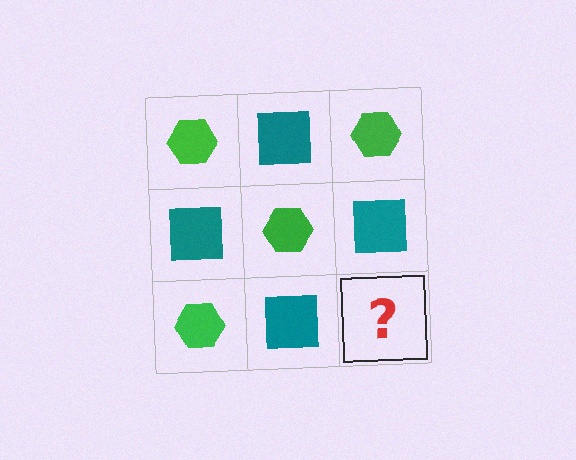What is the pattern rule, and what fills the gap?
The rule is that it alternates green hexagon and teal square in a checkerboard pattern. The gap should be filled with a green hexagon.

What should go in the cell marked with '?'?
The missing cell should contain a green hexagon.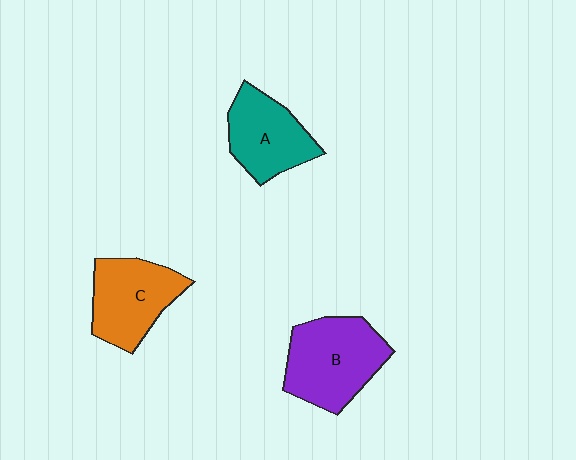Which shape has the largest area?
Shape B (purple).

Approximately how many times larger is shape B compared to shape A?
Approximately 1.3 times.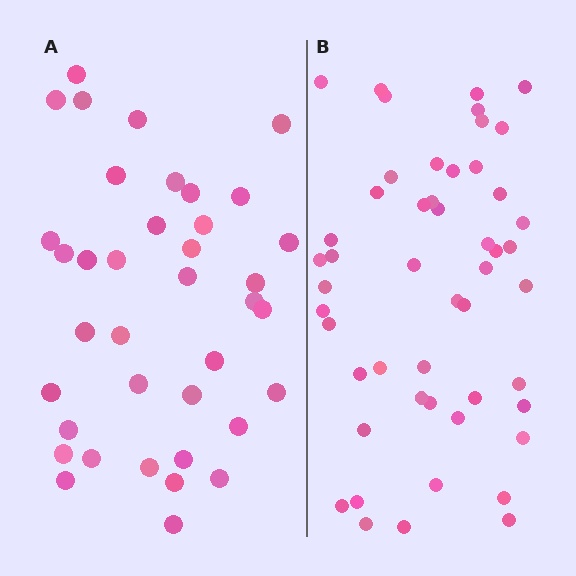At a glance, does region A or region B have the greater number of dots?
Region B (the right region) has more dots.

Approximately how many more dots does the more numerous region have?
Region B has roughly 12 or so more dots than region A.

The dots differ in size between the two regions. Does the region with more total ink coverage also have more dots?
No. Region A has more total ink coverage because its dots are larger, but region B actually contains more individual dots. Total area can be misleading — the number of items is what matters here.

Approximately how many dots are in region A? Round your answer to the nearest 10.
About 40 dots. (The exact count is 38, which rounds to 40.)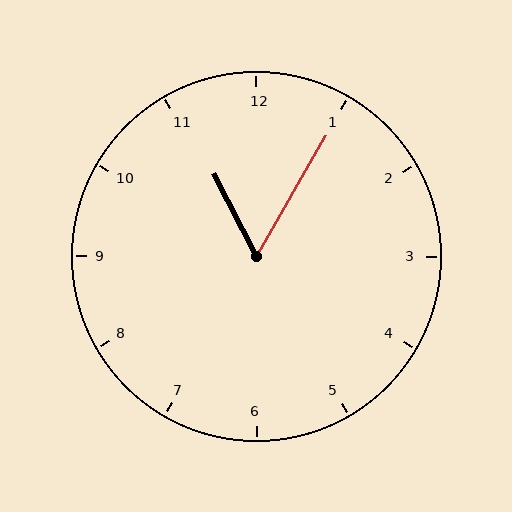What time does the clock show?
11:05.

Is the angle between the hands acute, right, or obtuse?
It is acute.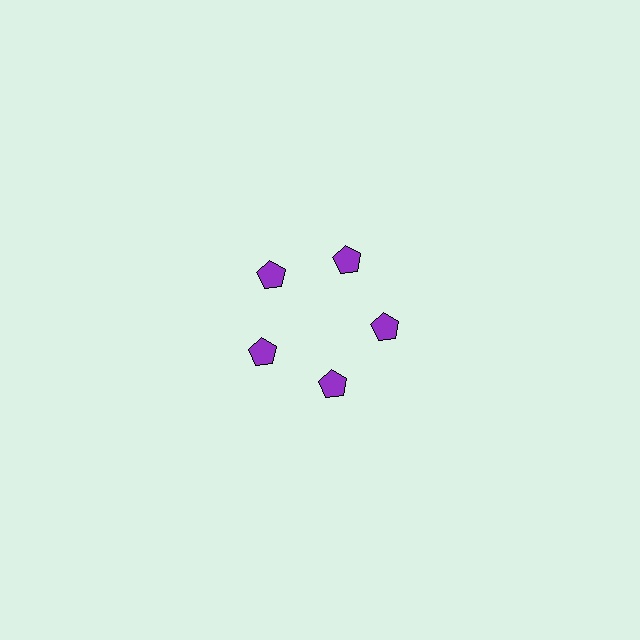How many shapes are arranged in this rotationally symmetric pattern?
There are 5 shapes, arranged in 5 groups of 1.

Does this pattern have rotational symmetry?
Yes, this pattern has 5-fold rotational symmetry. It looks the same after rotating 72 degrees around the center.